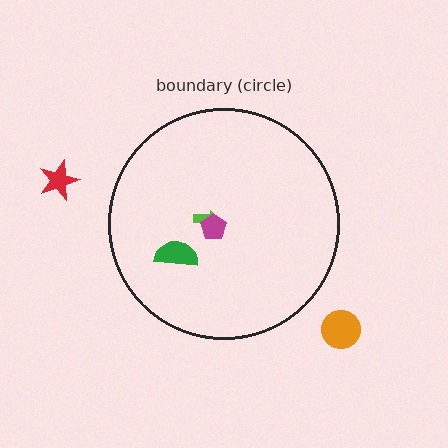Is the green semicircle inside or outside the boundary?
Inside.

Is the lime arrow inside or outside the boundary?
Inside.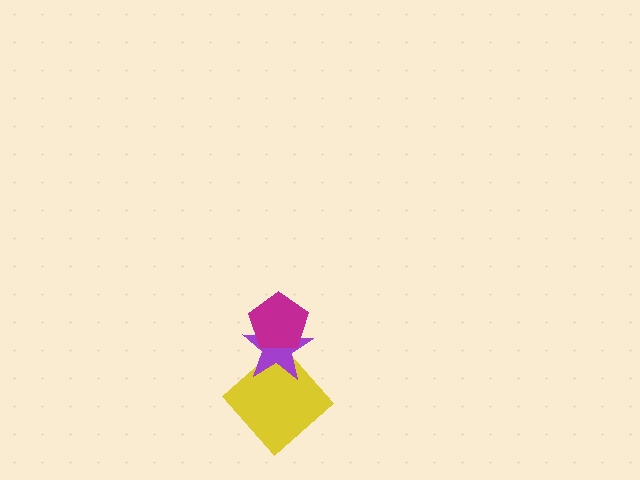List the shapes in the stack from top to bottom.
From top to bottom: the magenta pentagon, the purple star, the yellow diamond.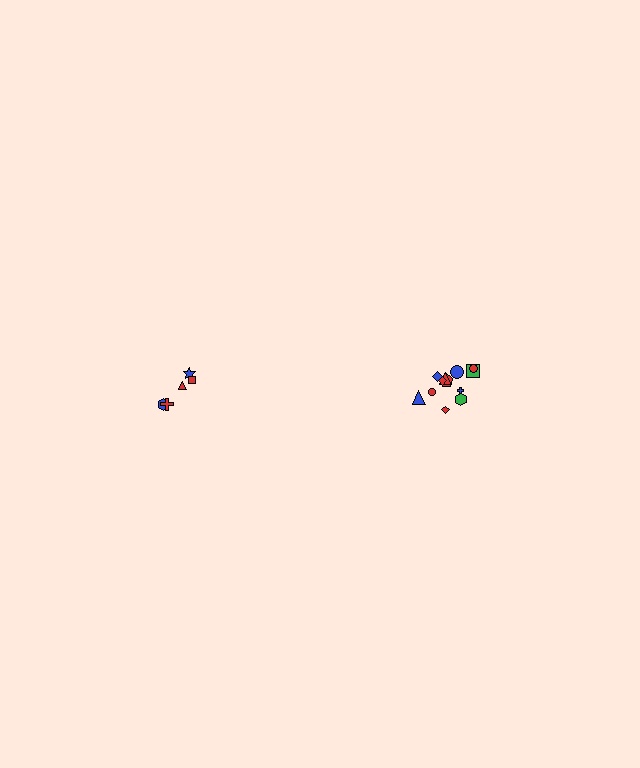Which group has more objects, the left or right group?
The right group.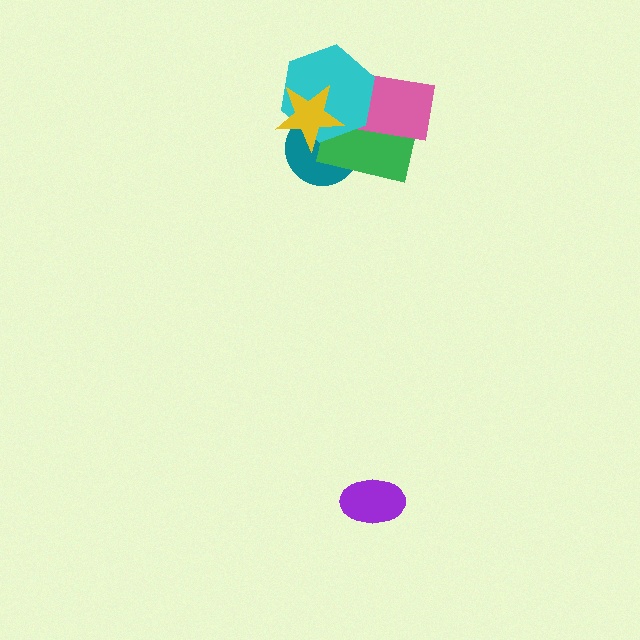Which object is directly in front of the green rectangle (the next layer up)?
The pink rectangle is directly in front of the green rectangle.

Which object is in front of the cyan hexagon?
The yellow star is in front of the cyan hexagon.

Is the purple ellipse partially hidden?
No, no other shape covers it.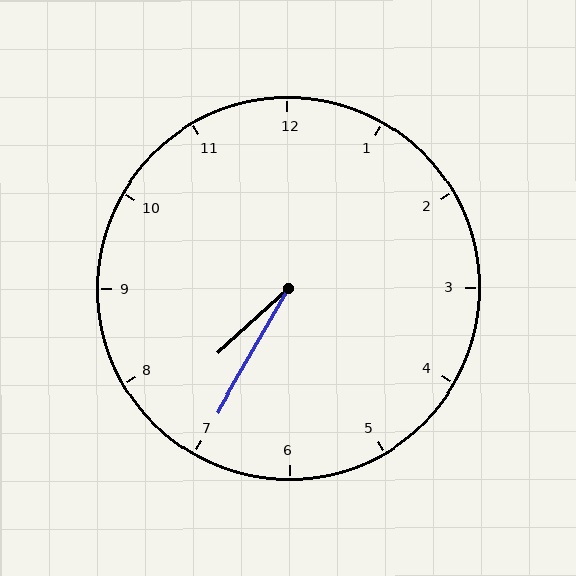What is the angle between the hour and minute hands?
Approximately 18 degrees.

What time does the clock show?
7:35.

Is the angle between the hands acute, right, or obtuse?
It is acute.